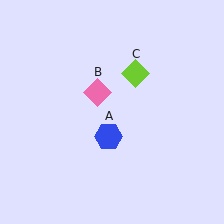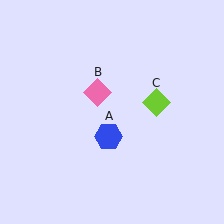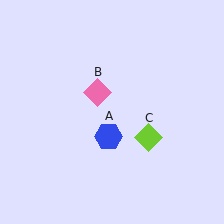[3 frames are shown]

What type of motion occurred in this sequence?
The lime diamond (object C) rotated clockwise around the center of the scene.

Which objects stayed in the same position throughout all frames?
Blue hexagon (object A) and pink diamond (object B) remained stationary.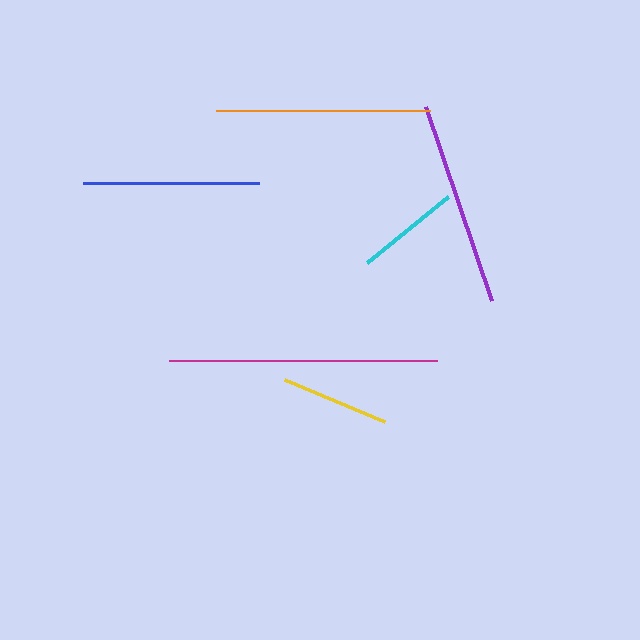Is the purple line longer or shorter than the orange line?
The orange line is longer than the purple line.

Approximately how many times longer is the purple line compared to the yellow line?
The purple line is approximately 1.9 times the length of the yellow line.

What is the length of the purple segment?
The purple segment is approximately 205 pixels long.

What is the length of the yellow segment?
The yellow segment is approximately 108 pixels long.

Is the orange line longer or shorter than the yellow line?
The orange line is longer than the yellow line.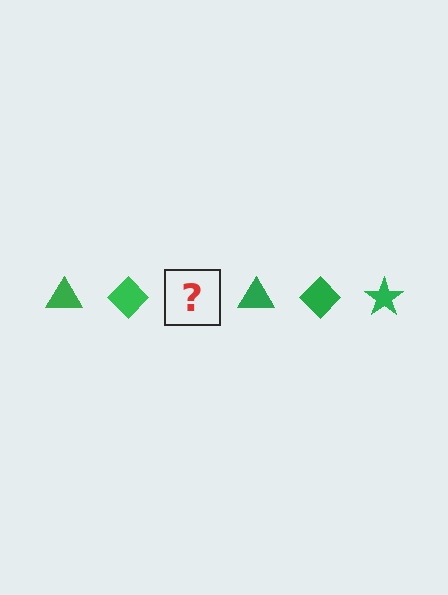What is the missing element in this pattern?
The missing element is a green star.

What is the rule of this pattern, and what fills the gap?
The rule is that the pattern cycles through triangle, diamond, star shapes in green. The gap should be filled with a green star.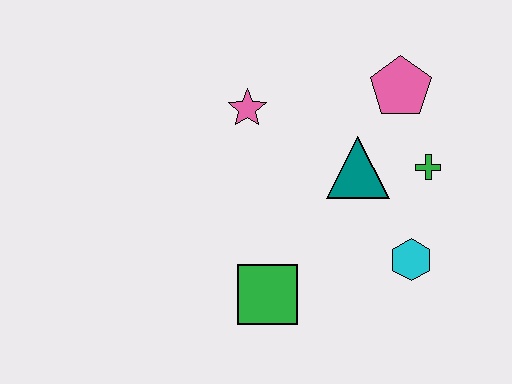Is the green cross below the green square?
No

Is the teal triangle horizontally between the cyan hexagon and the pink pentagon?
No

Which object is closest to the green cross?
The teal triangle is closest to the green cross.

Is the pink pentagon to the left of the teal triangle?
No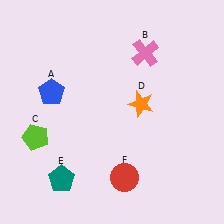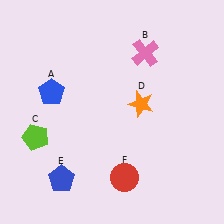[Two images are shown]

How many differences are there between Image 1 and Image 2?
There is 1 difference between the two images.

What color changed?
The pentagon (E) changed from teal in Image 1 to blue in Image 2.